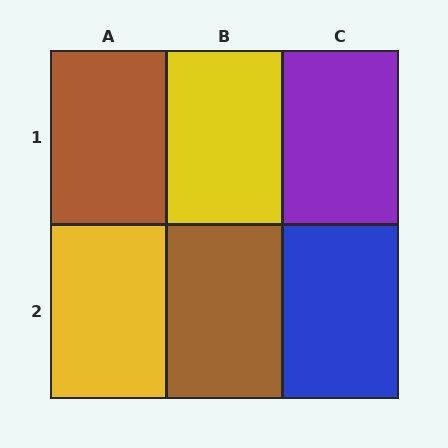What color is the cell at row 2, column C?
Blue.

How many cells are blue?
1 cell is blue.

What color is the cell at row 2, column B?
Brown.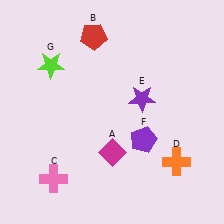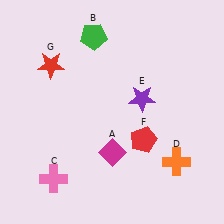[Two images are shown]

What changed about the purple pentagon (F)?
In Image 1, F is purple. In Image 2, it changed to red.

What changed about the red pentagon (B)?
In Image 1, B is red. In Image 2, it changed to green.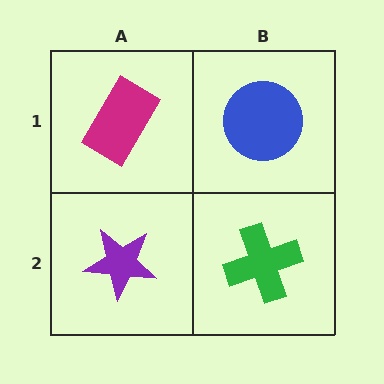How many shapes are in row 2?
2 shapes.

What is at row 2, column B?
A green cross.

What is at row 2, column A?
A purple star.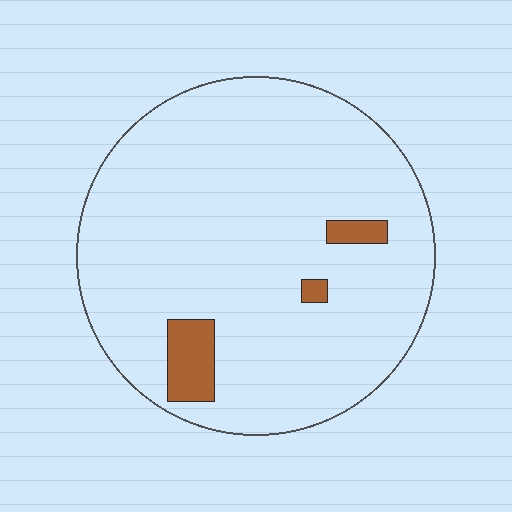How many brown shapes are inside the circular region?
3.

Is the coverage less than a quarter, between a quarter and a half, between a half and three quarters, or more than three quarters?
Less than a quarter.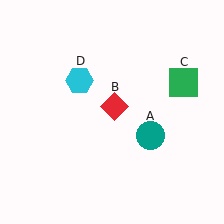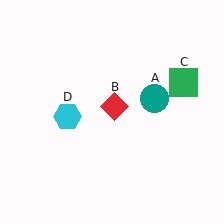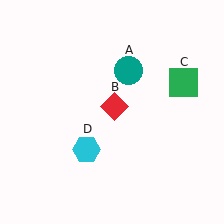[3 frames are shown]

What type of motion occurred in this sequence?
The teal circle (object A), cyan hexagon (object D) rotated counterclockwise around the center of the scene.